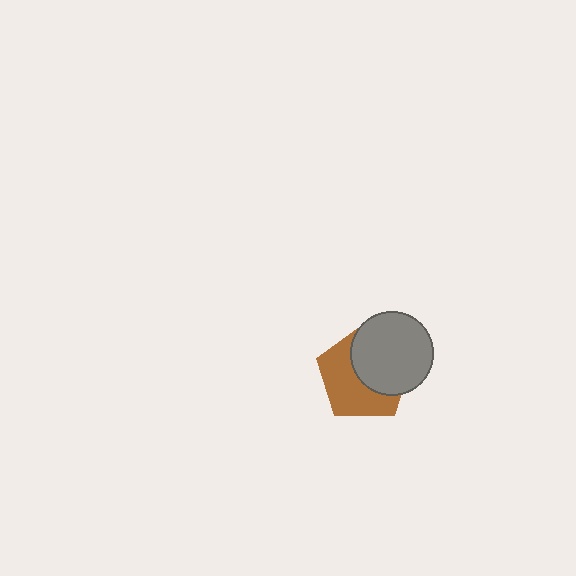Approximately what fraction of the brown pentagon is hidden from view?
Roughly 48% of the brown pentagon is hidden behind the gray circle.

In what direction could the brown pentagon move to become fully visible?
The brown pentagon could move toward the lower-left. That would shift it out from behind the gray circle entirely.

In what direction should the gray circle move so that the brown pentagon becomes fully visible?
The gray circle should move toward the upper-right. That is the shortest direction to clear the overlap and leave the brown pentagon fully visible.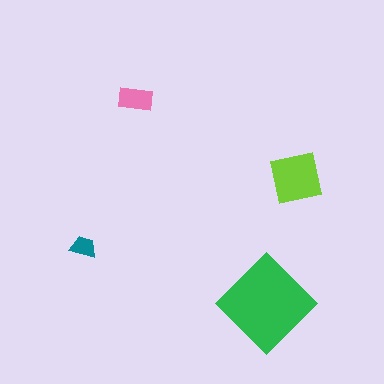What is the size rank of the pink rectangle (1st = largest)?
3rd.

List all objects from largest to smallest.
The green diamond, the lime square, the pink rectangle, the teal trapezoid.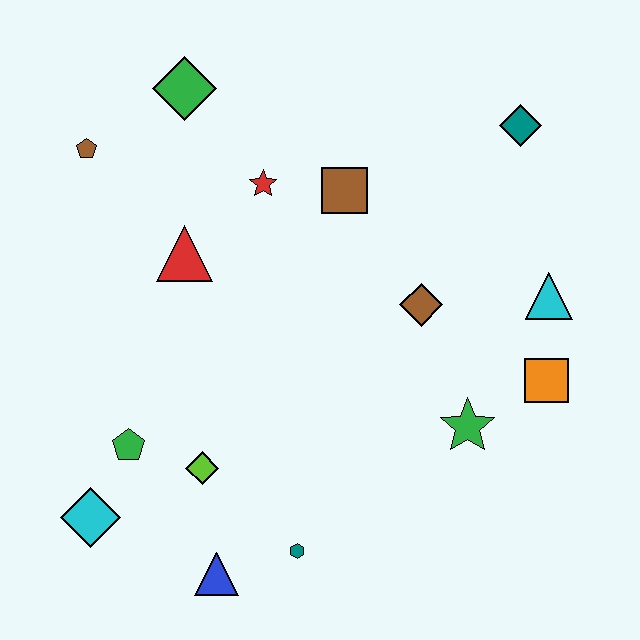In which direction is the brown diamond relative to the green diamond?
The brown diamond is to the right of the green diamond.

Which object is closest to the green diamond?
The brown pentagon is closest to the green diamond.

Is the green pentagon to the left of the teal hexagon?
Yes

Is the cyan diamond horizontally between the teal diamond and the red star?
No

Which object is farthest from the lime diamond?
The teal diamond is farthest from the lime diamond.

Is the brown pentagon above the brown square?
Yes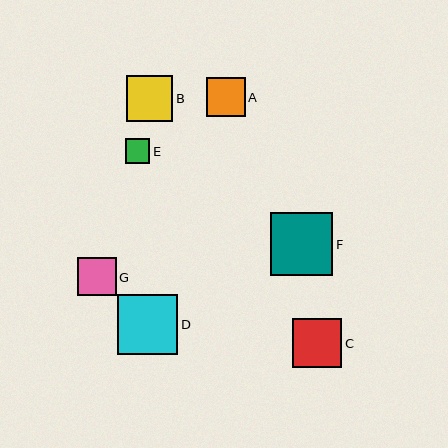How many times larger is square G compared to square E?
Square G is approximately 1.6 times the size of square E.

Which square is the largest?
Square F is the largest with a size of approximately 62 pixels.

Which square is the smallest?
Square E is the smallest with a size of approximately 25 pixels.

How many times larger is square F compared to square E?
Square F is approximately 2.5 times the size of square E.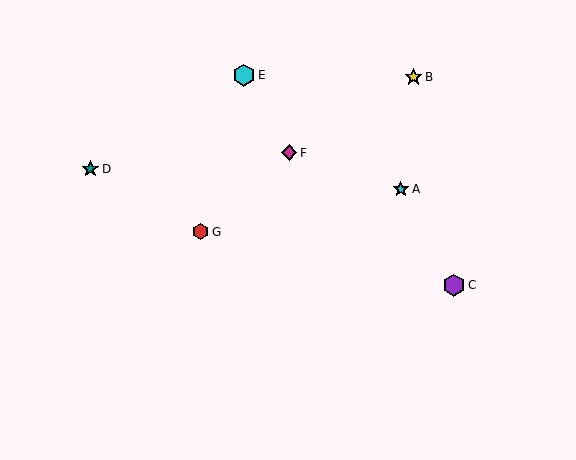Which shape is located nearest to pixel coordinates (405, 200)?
The cyan star (labeled A) at (401, 189) is nearest to that location.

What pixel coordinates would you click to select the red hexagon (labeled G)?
Click at (201, 232) to select the red hexagon G.